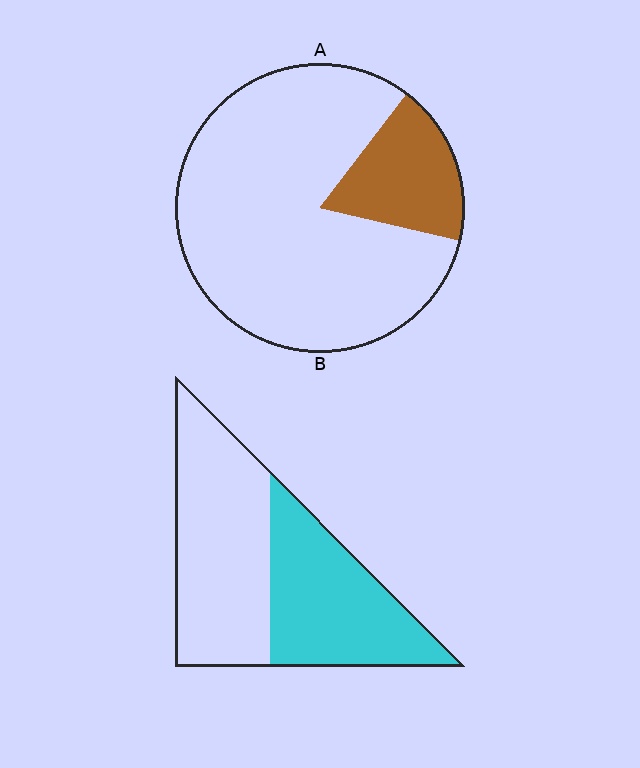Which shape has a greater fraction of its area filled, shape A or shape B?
Shape B.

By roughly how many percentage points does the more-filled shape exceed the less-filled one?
By roughly 25 percentage points (B over A).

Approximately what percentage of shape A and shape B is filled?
A is approximately 20% and B is approximately 45%.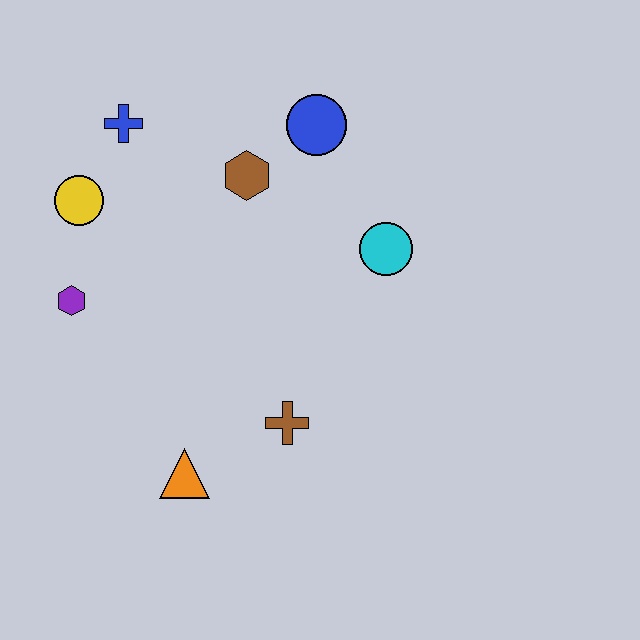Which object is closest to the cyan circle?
The blue circle is closest to the cyan circle.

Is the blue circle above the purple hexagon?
Yes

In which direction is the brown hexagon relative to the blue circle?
The brown hexagon is to the left of the blue circle.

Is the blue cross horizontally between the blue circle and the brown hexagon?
No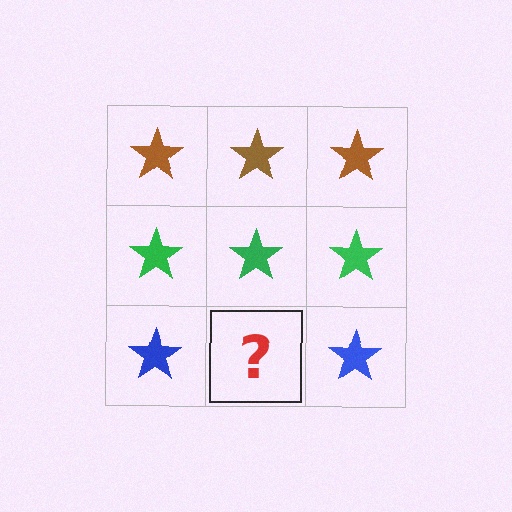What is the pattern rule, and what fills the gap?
The rule is that each row has a consistent color. The gap should be filled with a blue star.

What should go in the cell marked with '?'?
The missing cell should contain a blue star.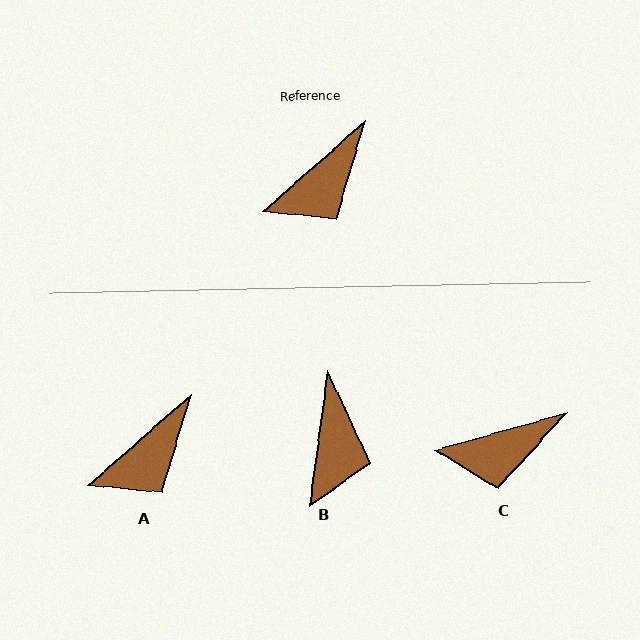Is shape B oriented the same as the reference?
No, it is off by about 41 degrees.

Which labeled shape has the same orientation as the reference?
A.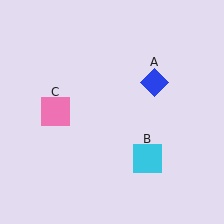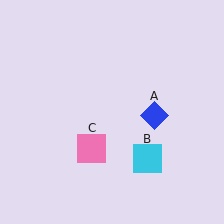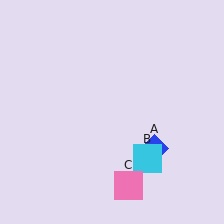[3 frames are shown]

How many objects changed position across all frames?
2 objects changed position: blue diamond (object A), pink square (object C).